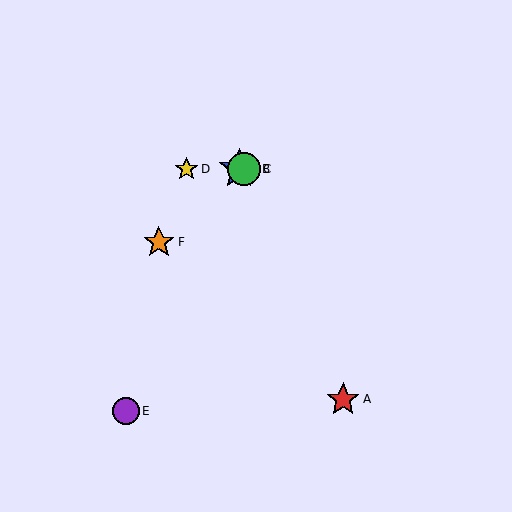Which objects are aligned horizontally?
Objects B, C, D are aligned horizontally.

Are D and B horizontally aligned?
Yes, both are at y≈169.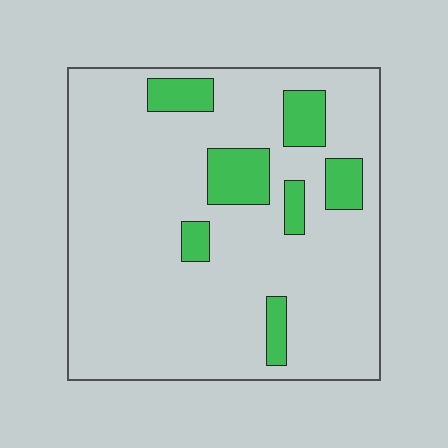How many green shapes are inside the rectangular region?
7.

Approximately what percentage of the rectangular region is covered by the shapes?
Approximately 15%.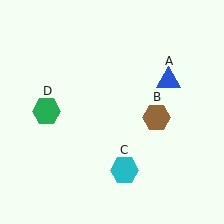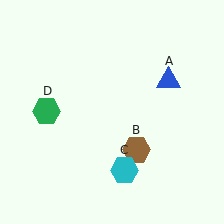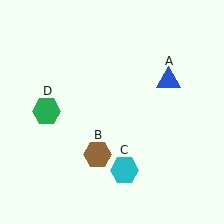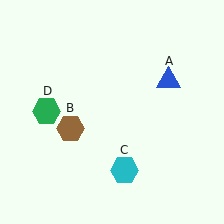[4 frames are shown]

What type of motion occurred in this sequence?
The brown hexagon (object B) rotated clockwise around the center of the scene.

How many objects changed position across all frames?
1 object changed position: brown hexagon (object B).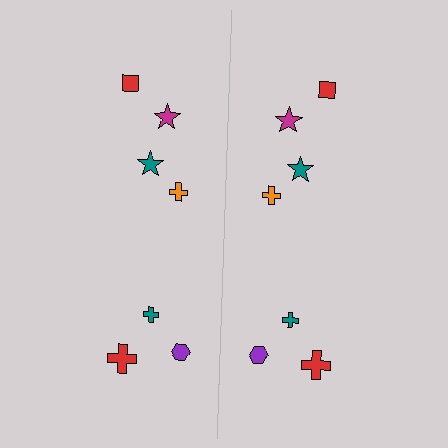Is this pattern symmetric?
Yes, this pattern has bilateral (reflection) symmetry.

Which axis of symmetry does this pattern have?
The pattern has a vertical axis of symmetry running through the center of the image.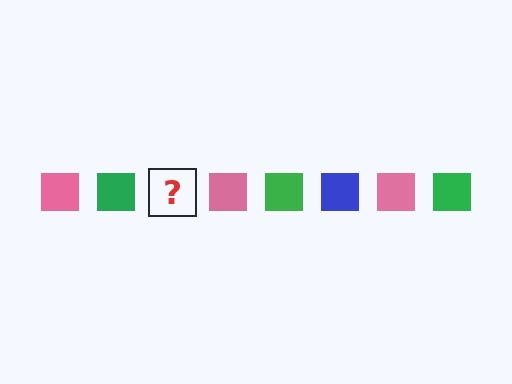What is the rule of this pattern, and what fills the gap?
The rule is that the pattern cycles through pink, green, blue squares. The gap should be filled with a blue square.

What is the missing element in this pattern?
The missing element is a blue square.